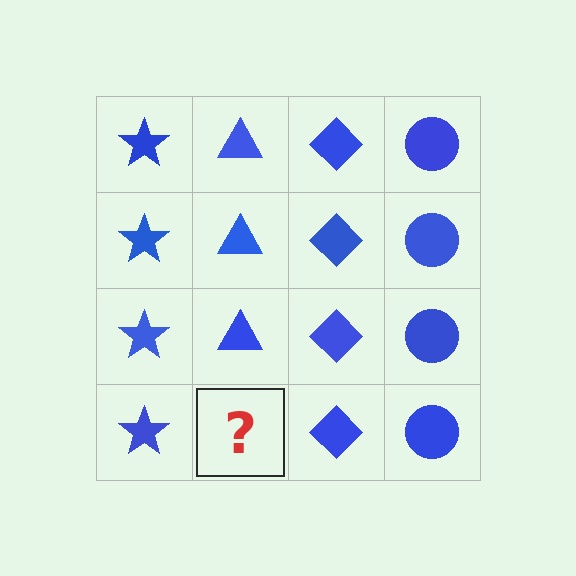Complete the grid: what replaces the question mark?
The question mark should be replaced with a blue triangle.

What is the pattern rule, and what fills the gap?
The rule is that each column has a consistent shape. The gap should be filled with a blue triangle.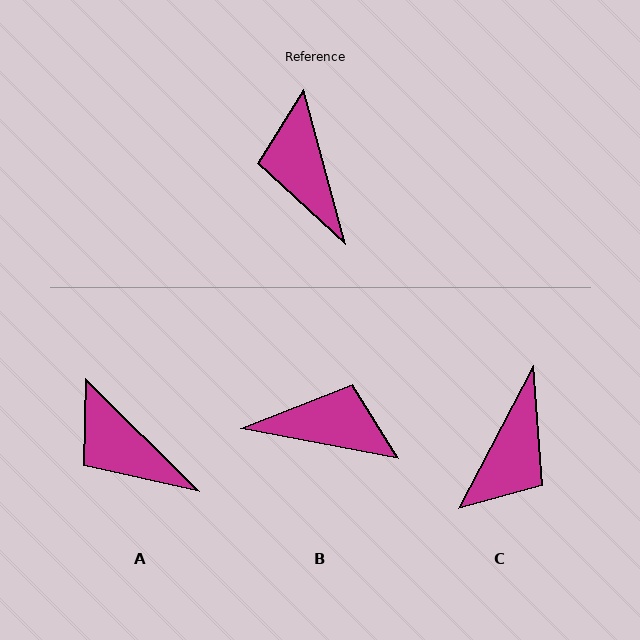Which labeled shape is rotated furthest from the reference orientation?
C, about 137 degrees away.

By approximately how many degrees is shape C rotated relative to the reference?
Approximately 137 degrees counter-clockwise.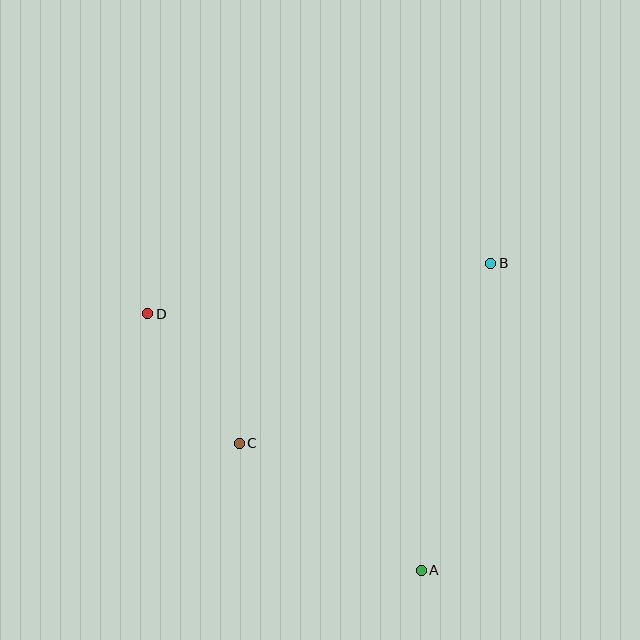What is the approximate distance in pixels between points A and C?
The distance between A and C is approximately 222 pixels.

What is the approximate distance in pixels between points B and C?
The distance between B and C is approximately 309 pixels.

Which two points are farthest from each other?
Points A and D are farthest from each other.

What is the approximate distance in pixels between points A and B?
The distance between A and B is approximately 315 pixels.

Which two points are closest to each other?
Points C and D are closest to each other.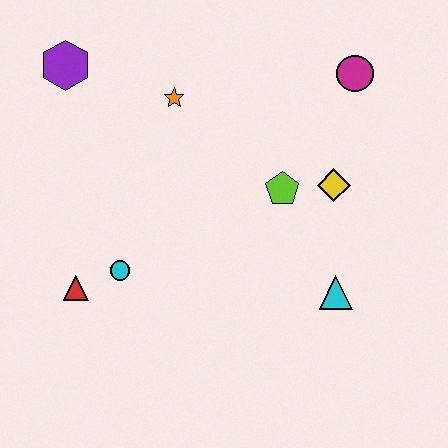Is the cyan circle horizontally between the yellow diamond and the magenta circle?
No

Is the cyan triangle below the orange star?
Yes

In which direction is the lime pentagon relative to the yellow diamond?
The lime pentagon is to the left of the yellow diamond.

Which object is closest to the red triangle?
The cyan circle is closest to the red triangle.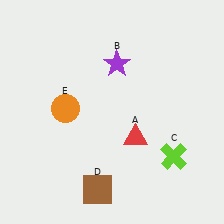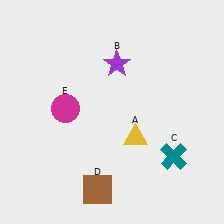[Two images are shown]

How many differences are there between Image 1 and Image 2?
There are 3 differences between the two images.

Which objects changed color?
A changed from red to yellow. C changed from lime to teal. E changed from orange to magenta.